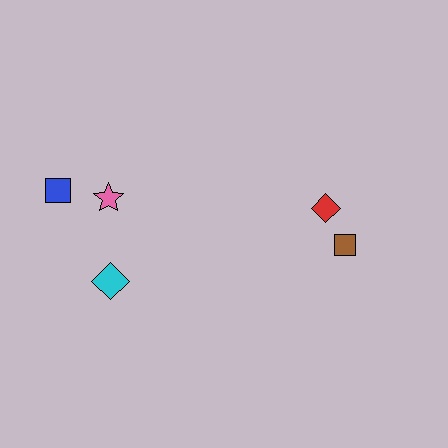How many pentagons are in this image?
There are no pentagons.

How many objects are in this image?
There are 5 objects.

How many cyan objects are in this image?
There is 1 cyan object.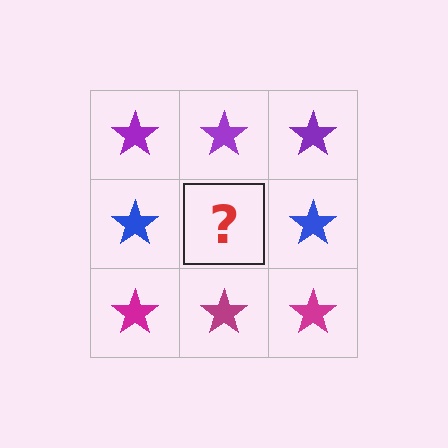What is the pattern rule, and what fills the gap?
The rule is that each row has a consistent color. The gap should be filled with a blue star.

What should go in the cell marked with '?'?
The missing cell should contain a blue star.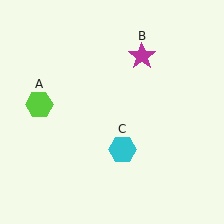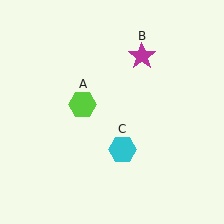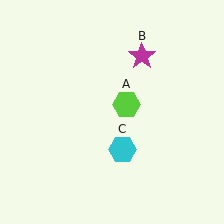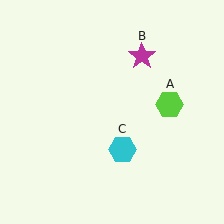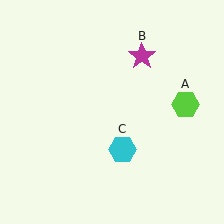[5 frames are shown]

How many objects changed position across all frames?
1 object changed position: lime hexagon (object A).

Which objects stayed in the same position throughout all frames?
Magenta star (object B) and cyan hexagon (object C) remained stationary.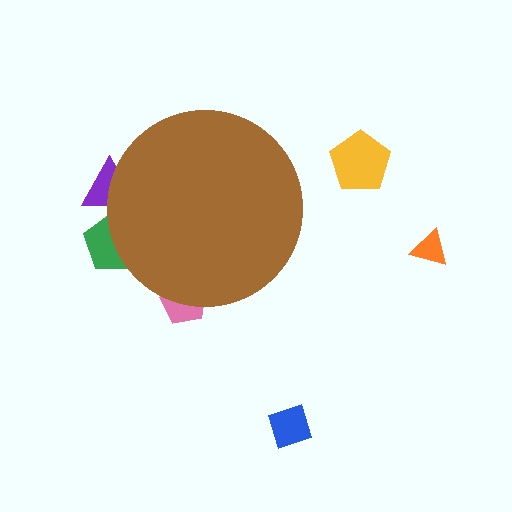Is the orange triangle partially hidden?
No, the orange triangle is fully visible.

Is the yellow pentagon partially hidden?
No, the yellow pentagon is fully visible.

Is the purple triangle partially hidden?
Yes, the purple triangle is partially hidden behind the brown circle.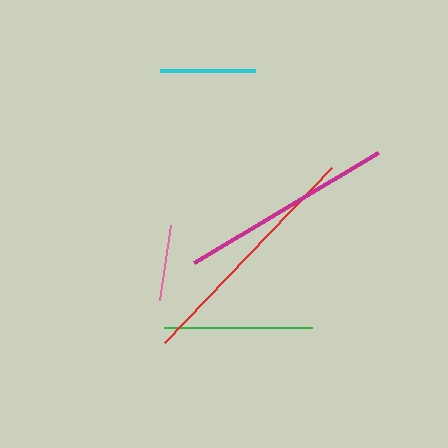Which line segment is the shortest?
The pink line is the shortest at approximately 77 pixels.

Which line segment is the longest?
The red line is the longest at approximately 242 pixels.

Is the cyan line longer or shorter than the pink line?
The cyan line is longer than the pink line.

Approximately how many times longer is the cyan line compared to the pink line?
The cyan line is approximately 1.2 times the length of the pink line.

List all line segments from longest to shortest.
From longest to shortest: red, magenta, green, cyan, pink.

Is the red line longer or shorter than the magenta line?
The red line is longer than the magenta line.